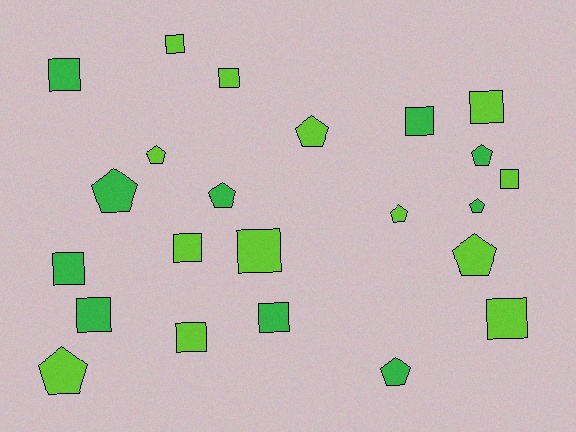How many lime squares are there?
There are 8 lime squares.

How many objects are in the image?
There are 23 objects.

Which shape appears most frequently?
Square, with 13 objects.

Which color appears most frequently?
Lime, with 13 objects.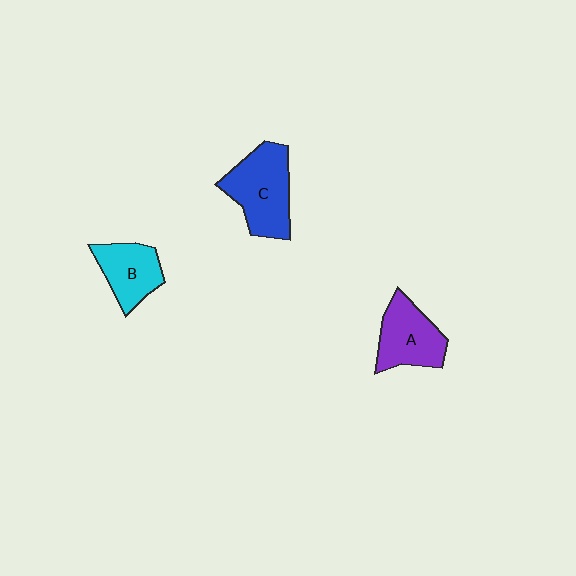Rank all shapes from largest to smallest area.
From largest to smallest: C (blue), A (purple), B (cyan).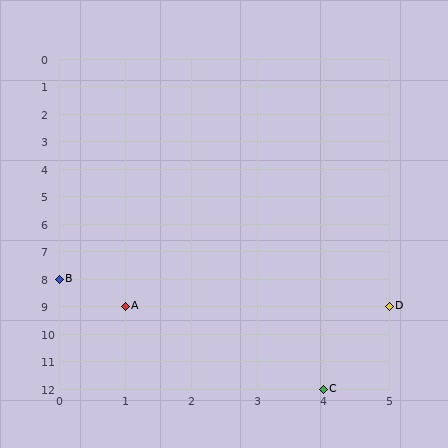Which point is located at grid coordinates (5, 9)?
Point D is at (5, 9).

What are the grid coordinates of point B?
Point B is at grid coordinates (0, 8).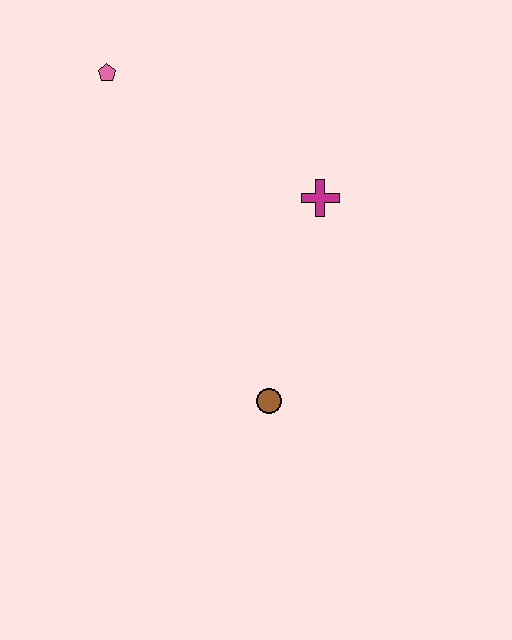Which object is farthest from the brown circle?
The pink pentagon is farthest from the brown circle.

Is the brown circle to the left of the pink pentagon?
No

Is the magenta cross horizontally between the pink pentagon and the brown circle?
No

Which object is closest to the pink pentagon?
The magenta cross is closest to the pink pentagon.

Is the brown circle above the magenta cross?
No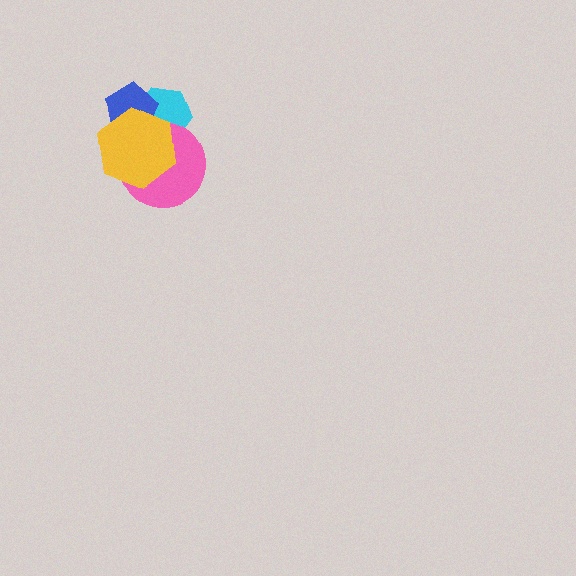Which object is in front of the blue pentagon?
The yellow hexagon is in front of the blue pentagon.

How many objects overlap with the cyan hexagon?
3 objects overlap with the cyan hexagon.